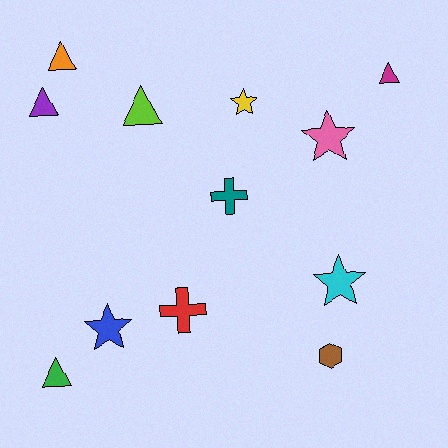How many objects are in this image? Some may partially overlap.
There are 12 objects.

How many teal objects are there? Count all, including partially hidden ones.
There is 1 teal object.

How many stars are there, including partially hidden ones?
There are 4 stars.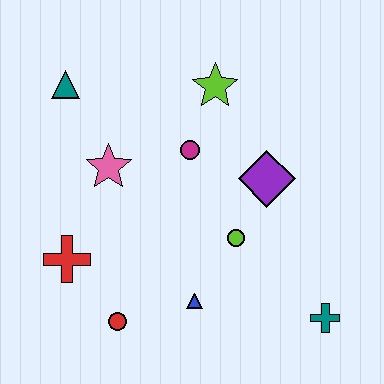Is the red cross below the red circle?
No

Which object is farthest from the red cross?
The teal cross is farthest from the red cross.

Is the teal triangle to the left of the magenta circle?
Yes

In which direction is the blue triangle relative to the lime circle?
The blue triangle is below the lime circle.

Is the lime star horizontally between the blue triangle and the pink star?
No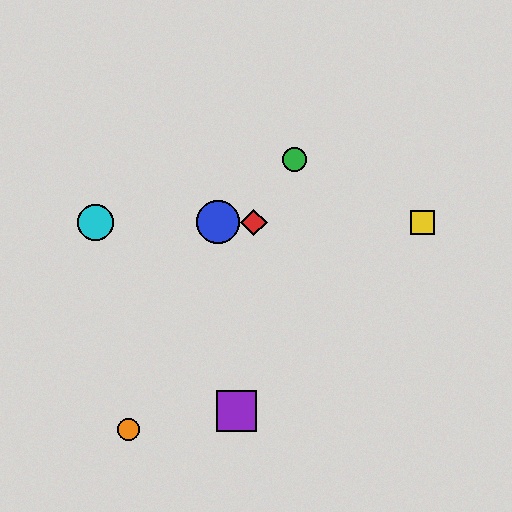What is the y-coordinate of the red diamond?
The red diamond is at y≈222.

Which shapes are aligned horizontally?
The red diamond, the blue circle, the yellow square, the cyan circle are aligned horizontally.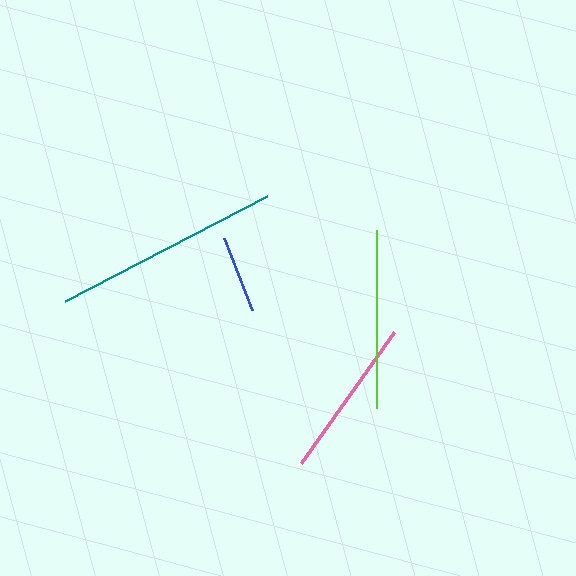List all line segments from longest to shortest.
From longest to shortest: teal, lime, pink, blue.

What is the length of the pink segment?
The pink segment is approximately 160 pixels long.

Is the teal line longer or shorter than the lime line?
The teal line is longer than the lime line.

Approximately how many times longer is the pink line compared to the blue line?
The pink line is approximately 2.1 times the length of the blue line.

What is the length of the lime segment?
The lime segment is approximately 177 pixels long.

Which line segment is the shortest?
The blue line is the shortest at approximately 78 pixels.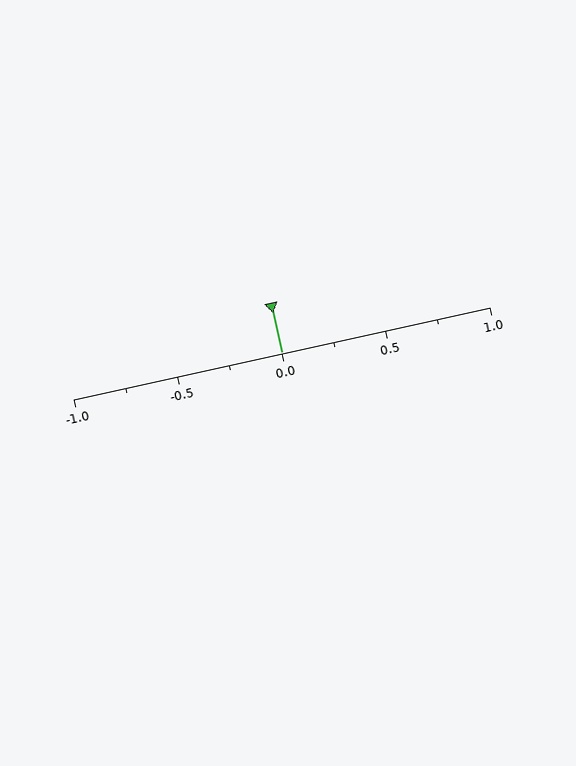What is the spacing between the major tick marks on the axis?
The major ticks are spaced 0.5 apart.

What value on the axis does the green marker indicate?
The marker indicates approximately 0.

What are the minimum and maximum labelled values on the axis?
The axis runs from -1.0 to 1.0.